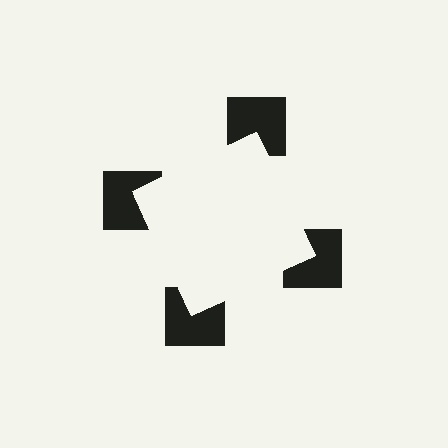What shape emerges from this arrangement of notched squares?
An illusory square — its edges are inferred from the aligned wedge cuts in the notched squares, not physically drawn.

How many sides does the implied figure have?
4 sides.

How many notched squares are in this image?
There are 4 — one at each vertex of the illusory square.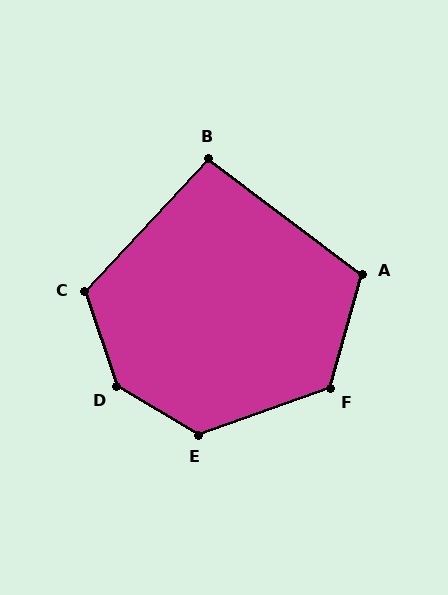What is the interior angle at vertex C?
Approximately 118 degrees (obtuse).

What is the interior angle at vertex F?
Approximately 125 degrees (obtuse).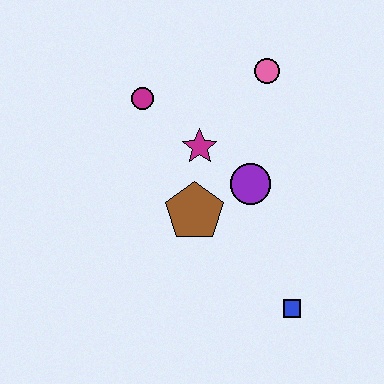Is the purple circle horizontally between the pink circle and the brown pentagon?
Yes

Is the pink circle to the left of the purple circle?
No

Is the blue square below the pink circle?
Yes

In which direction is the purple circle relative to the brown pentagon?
The purple circle is to the right of the brown pentagon.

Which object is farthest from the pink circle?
The blue square is farthest from the pink circle.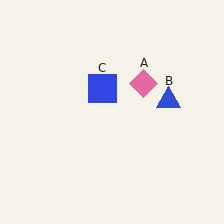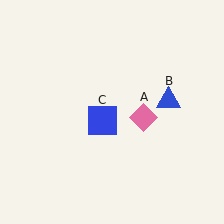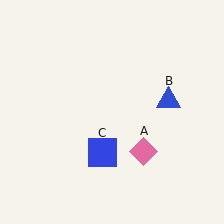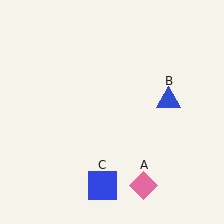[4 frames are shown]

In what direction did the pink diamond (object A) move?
The pink diamond (object A) moved down.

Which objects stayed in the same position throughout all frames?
Blue triangle (object B) remained stationary.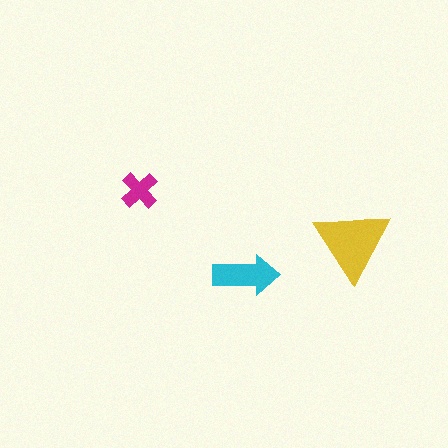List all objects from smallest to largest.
The magenta cross, the cyan arrow, the yellow triangle.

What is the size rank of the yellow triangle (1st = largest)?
1st.